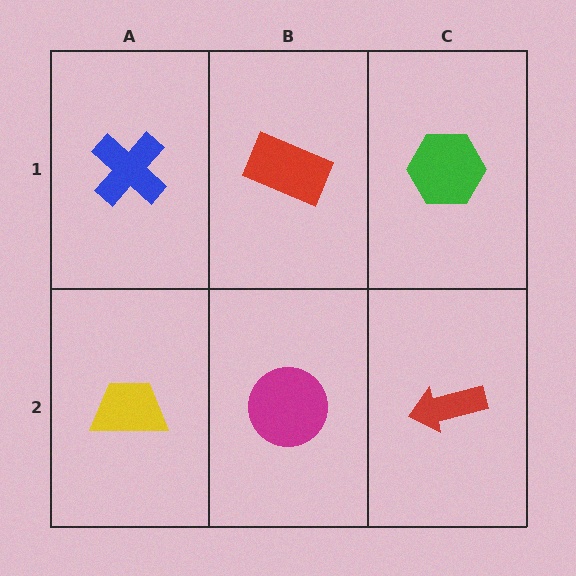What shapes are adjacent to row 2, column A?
A blue cross (row 1, column A), a magenta circle (row 2, column B).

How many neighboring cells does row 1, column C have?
2.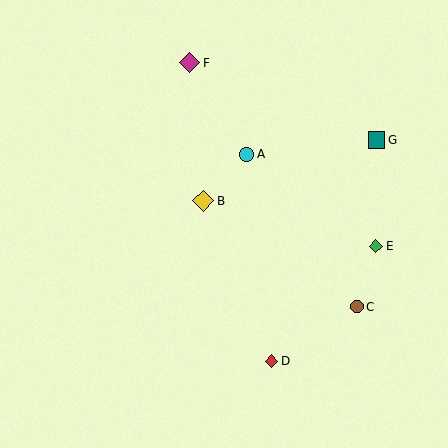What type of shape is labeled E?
Shape E is a green diamond.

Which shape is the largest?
The yellow diamond (labeled B) is the largest.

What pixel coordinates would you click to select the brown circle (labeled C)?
Click at (357, 307) to select the brown circle C.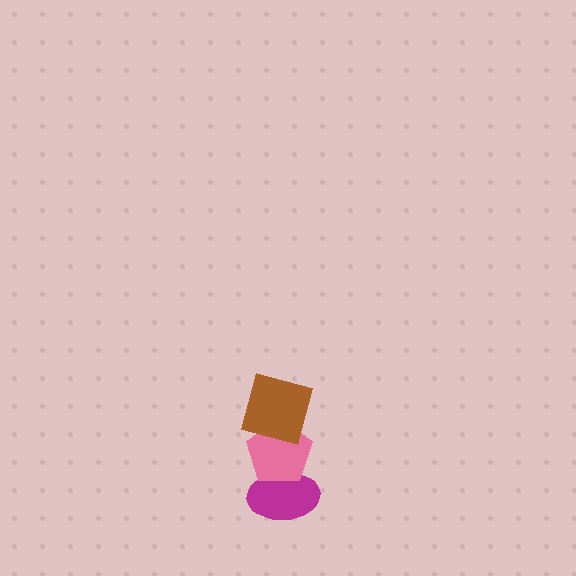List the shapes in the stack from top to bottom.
From top to bottom: the brown square, the pink pentagon, the magenta ellipse.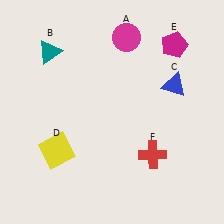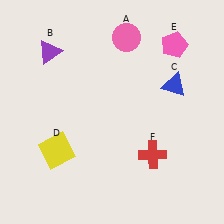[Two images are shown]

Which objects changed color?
A changed from magenta to pink. B changed from teal to purple. E changed from magenta to pink.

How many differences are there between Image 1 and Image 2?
There are 3 differences between the two images.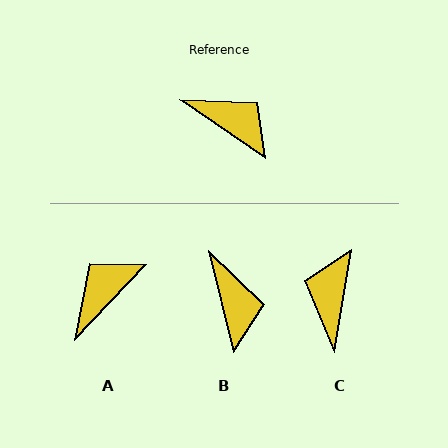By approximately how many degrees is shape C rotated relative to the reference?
Approximately 115 degrees counter-clockwise.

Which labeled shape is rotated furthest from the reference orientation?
C, about 115 degrees away.